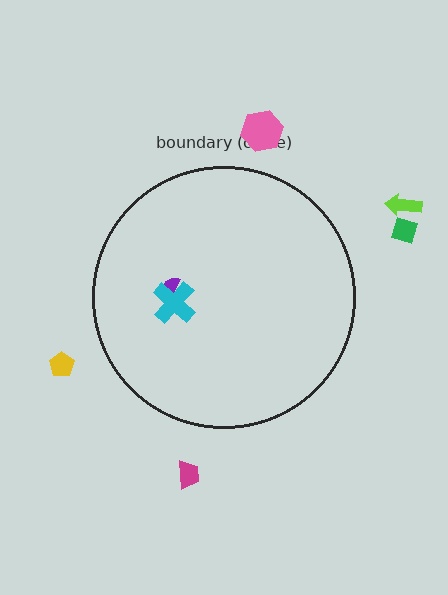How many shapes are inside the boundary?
2 inside, 5 outside.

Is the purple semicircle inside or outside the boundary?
Inside.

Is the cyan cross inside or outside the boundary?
Inside.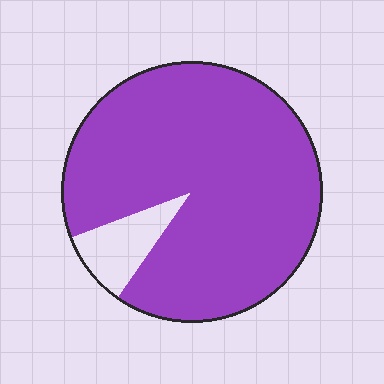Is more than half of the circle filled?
Yes.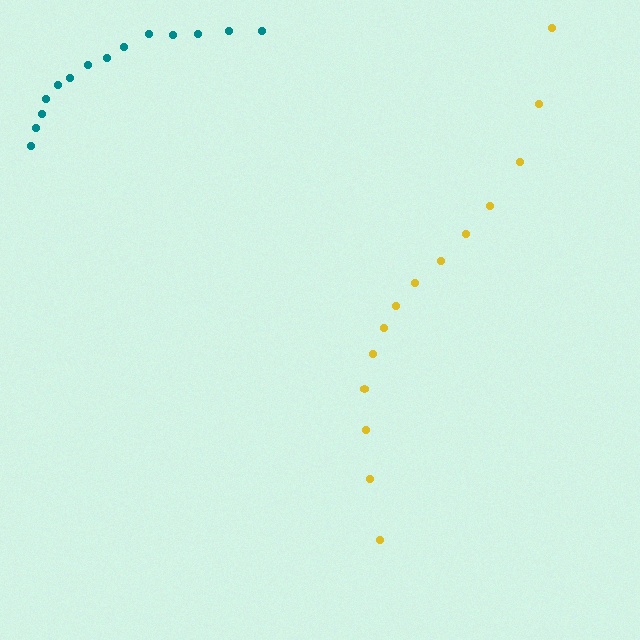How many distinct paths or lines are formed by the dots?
There are 2 distinct paths.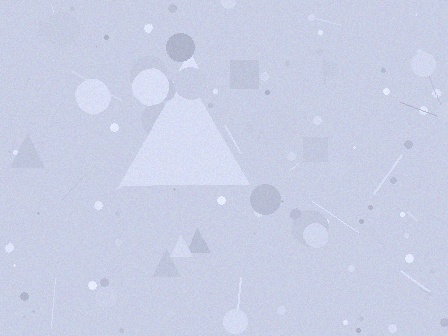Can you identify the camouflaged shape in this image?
The camouflaged shape is a triangle.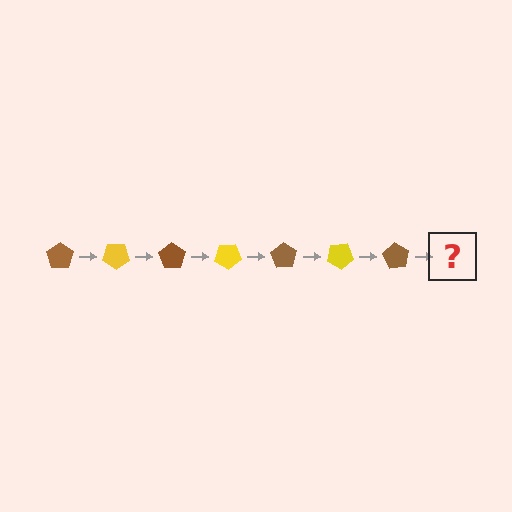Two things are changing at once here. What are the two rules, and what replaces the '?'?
The two rules are that it rotates 35 degrees each step and the color cycles through brown and yellow. The '?' should be a yellow pentagon, rotated 245 degrees from the start.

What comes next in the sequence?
The next element should be a yellow pentagon, rotated 245 degrees from the start.